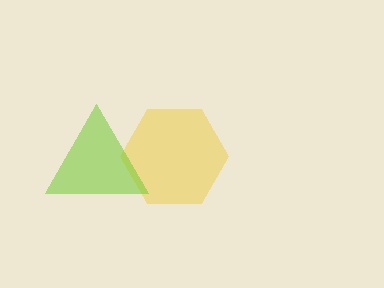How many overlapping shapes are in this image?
There are 2 overlapping shapes in the image.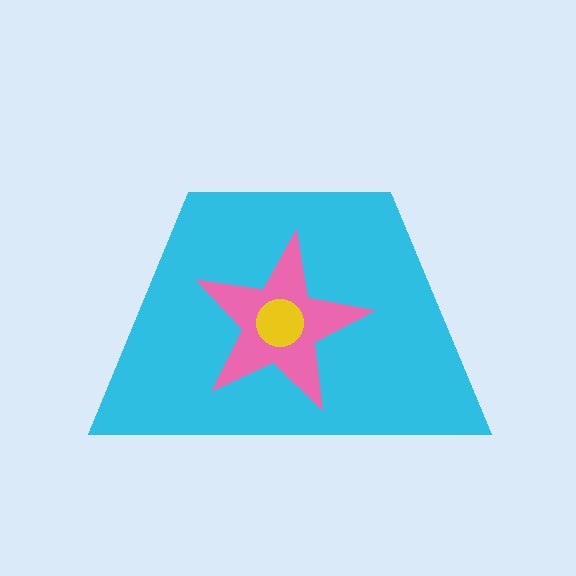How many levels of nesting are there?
3.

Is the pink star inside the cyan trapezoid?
Yes.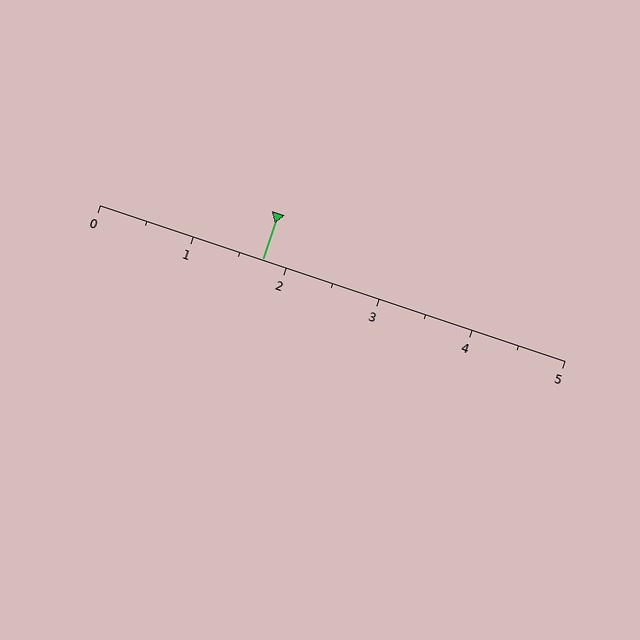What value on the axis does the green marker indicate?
The marker indicates approximately 1.8.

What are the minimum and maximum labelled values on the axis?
The axis runs from 0 to 5.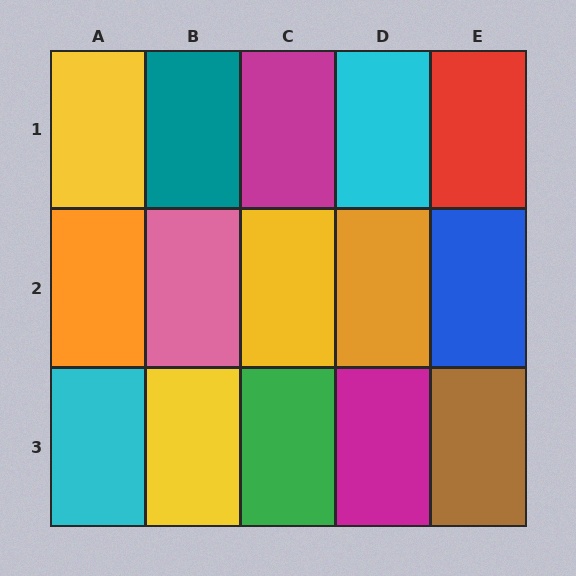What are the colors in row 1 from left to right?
Yellow, teal, magenta, cyan, red.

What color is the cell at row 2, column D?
Orange.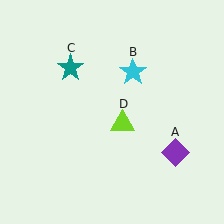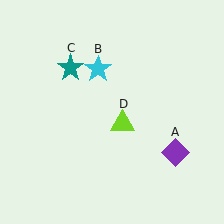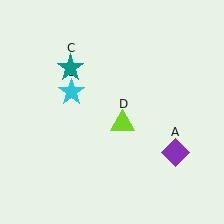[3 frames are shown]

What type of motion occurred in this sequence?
The cyan star (object B) rotated counterclockwise around the center of the scene.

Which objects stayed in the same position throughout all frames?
Purple diamond (object A) and teal star (object C) and lime triangle (object D) remained stationary.